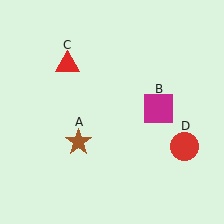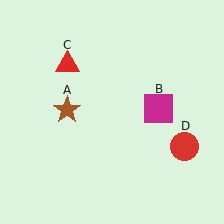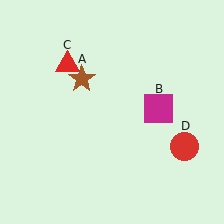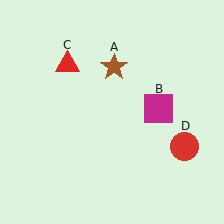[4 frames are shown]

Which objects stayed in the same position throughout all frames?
Magenta square (object B) and red triangle (object C) and red circle (object D) remained stationary.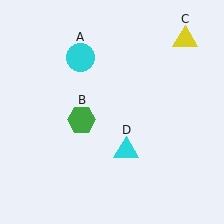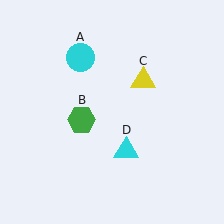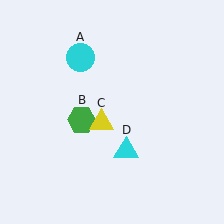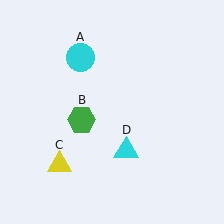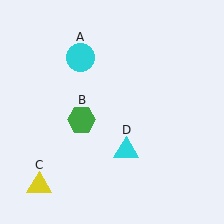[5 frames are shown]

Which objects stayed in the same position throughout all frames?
Cyan circle (object A) and green hexagon (object B) and cyan triangle (object D) remained stationary.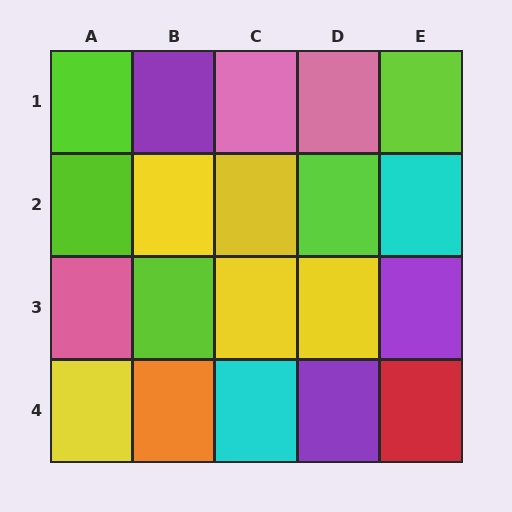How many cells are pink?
3 cells are pink.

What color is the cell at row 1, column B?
Purple.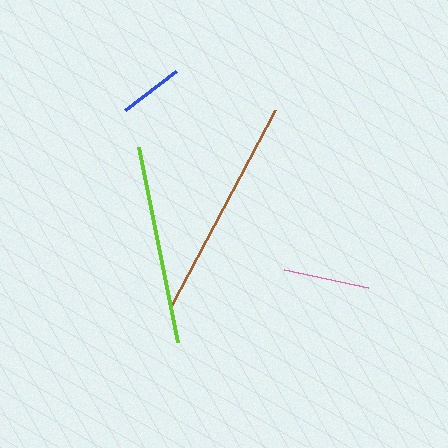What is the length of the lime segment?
The lime segment is approximately 200 pixels long.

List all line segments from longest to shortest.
From longest to shortest: brown, lime, pink, blue.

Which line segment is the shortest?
The blue line is the shortest at approximately 64 pixels.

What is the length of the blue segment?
The blue segment is approximately 64 pixels long.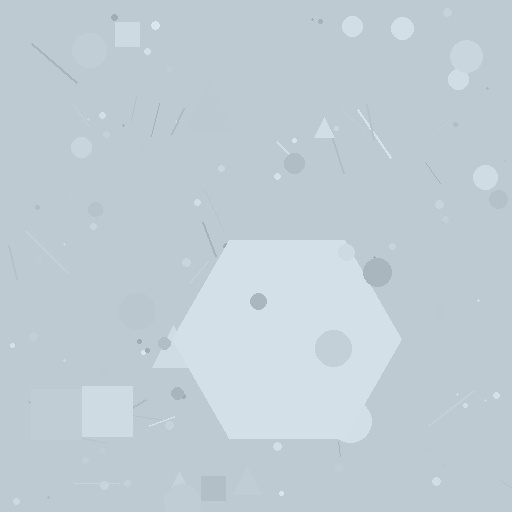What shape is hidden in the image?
A hexagon is hidden in the image.